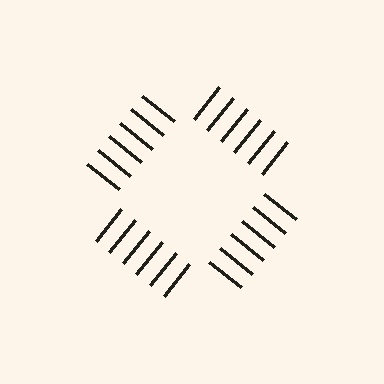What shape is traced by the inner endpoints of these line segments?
An illusory square — the line segments terminate on its edges but no continuous stroke is drawn.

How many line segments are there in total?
24 — 6 along each of the 4 edges.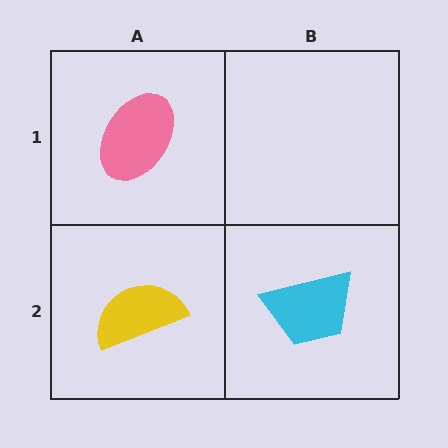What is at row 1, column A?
A pink ellipse.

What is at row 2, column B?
A cyan trapezoid.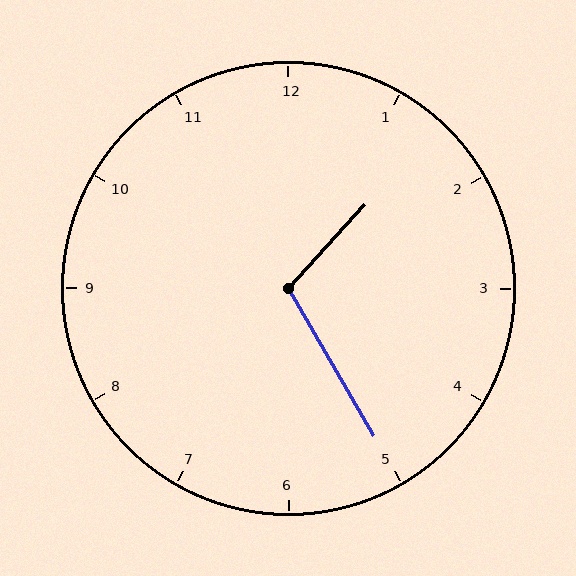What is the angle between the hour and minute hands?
Approximately 108 degrees.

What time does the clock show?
1:25.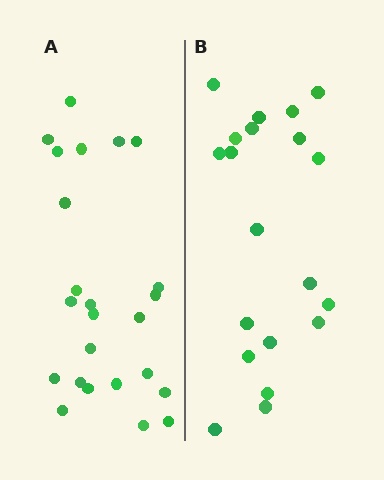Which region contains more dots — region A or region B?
Region A (the left region) has more dots.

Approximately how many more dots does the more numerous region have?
Region A has about 4 more dots than region B.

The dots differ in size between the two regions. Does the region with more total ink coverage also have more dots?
No. Region B has more total ink coverage because its dots are larger, but region A actually contains more individual dots. Total area can be misleading — the number of items is what matters here.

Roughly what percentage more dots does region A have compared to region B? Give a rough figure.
About 20% more.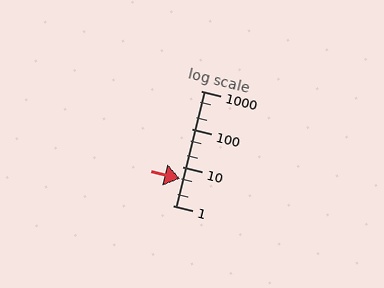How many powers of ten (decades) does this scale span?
The scale spans 3 decades, from 1 to 1000.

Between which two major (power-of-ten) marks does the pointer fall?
The pointer is between 1 and 10.